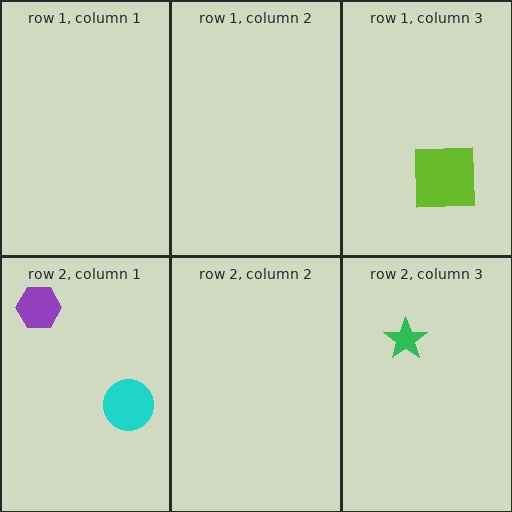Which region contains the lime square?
The row 1, column 3 region.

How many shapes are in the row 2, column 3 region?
1.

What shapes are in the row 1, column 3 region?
The lime square.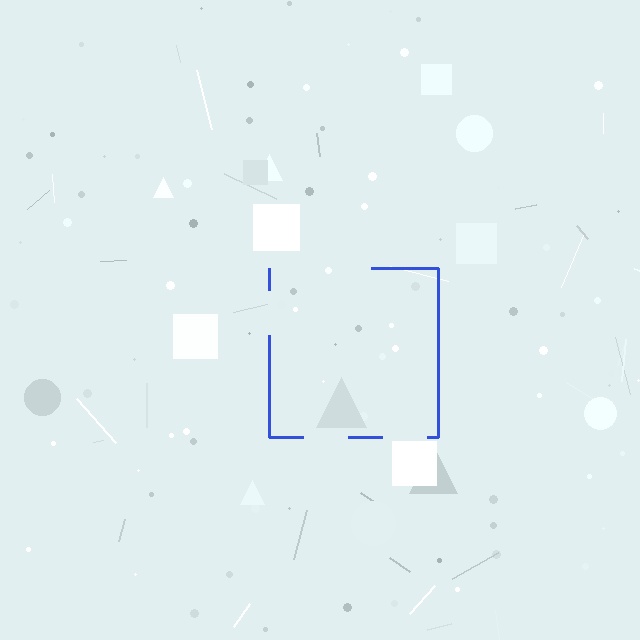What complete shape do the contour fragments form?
The contour fragments form a square.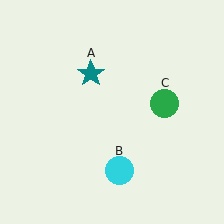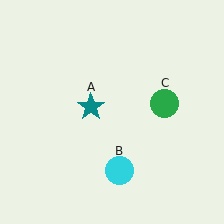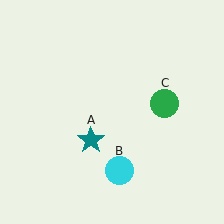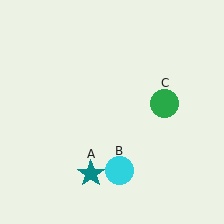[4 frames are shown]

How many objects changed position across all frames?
1 object changed position: teal star (object A).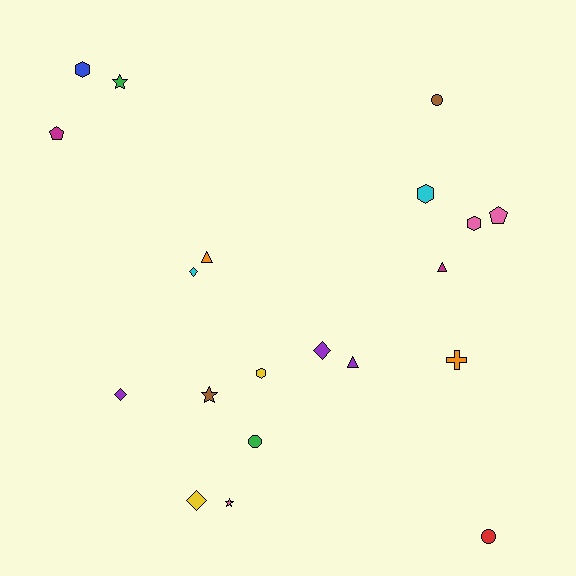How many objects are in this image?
There are 20 objects.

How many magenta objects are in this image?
There are 2 magenta objects.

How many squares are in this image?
There are no squares.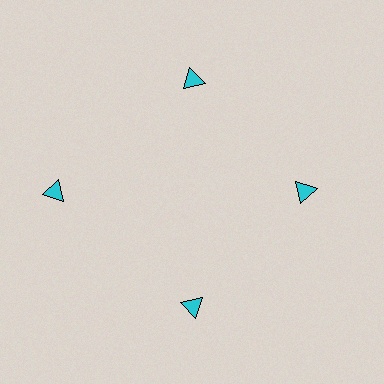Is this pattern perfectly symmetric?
No. The 4 cyan triangles are arranged in a ring, but one element near the 9 o'clock position is pushed outward from the center, breaking the 4-fold rotational symmetry.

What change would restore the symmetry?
The symmetry would be restored by moving it inward, back onto the ring so that all 4 triangles sit at equal angles and equal distance from the center.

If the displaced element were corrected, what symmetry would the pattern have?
It would have 4-fold rotational symmetry — the pattern would map onto itself every 90 degrees.